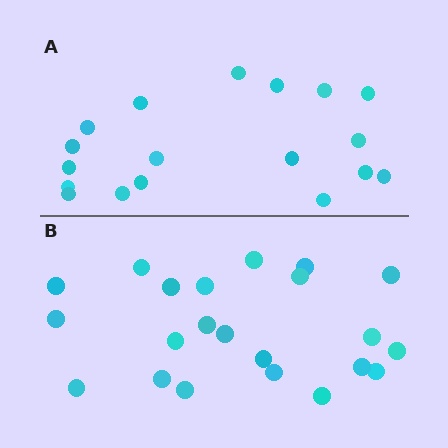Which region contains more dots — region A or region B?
Region B (the bottom region) has more dots.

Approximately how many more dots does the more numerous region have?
Region B has about 4 more dots than region A.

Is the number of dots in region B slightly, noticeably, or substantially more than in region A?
Region B has only slightly more — the two regions are fairly close. The ratio is roughly 1.2 to 1.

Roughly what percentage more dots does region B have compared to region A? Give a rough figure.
About 20% more.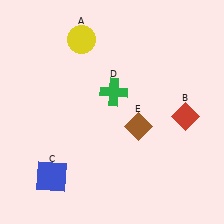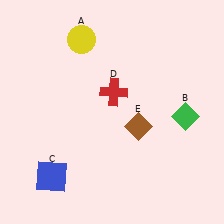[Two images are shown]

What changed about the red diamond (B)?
In Image 1, B is red. In Image 2, it changed to green.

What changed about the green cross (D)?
In Image 1, D is green. In Image 2, it changed to red.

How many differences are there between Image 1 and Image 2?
There are 2 differences between the two images.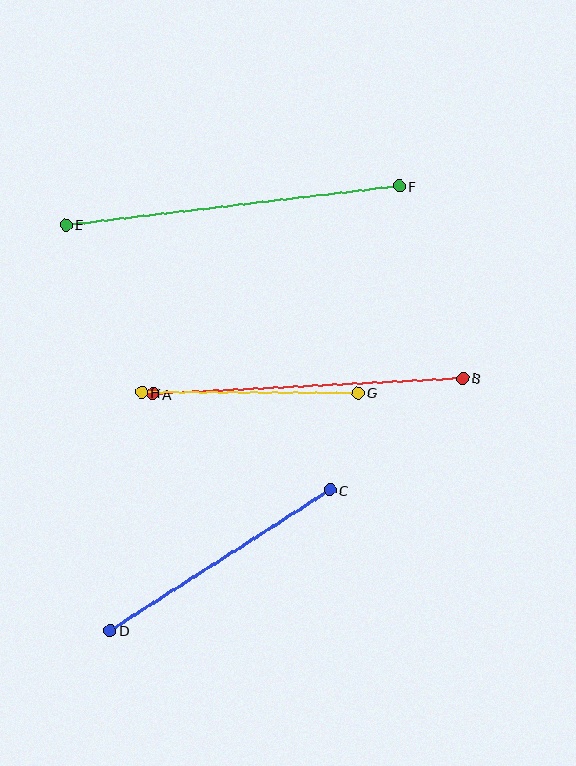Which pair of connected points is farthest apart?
Points E and F are farthest apart.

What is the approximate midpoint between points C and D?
The midpoint is at approximately (220, 560) pixels.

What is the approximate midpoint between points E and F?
The midpoint is at approximately (233, 205) pixels.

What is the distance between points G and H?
The distance is approximately 217 pixels.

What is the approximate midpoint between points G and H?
The midpoint is at approximately (250, 393) pixels.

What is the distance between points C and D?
The distance is approximately 261 pixels.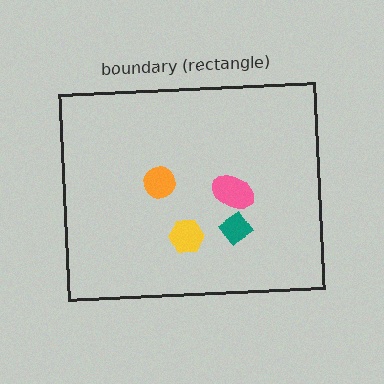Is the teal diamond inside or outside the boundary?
Inside.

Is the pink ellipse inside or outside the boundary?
Inside.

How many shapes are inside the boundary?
4 inside, 0 outside.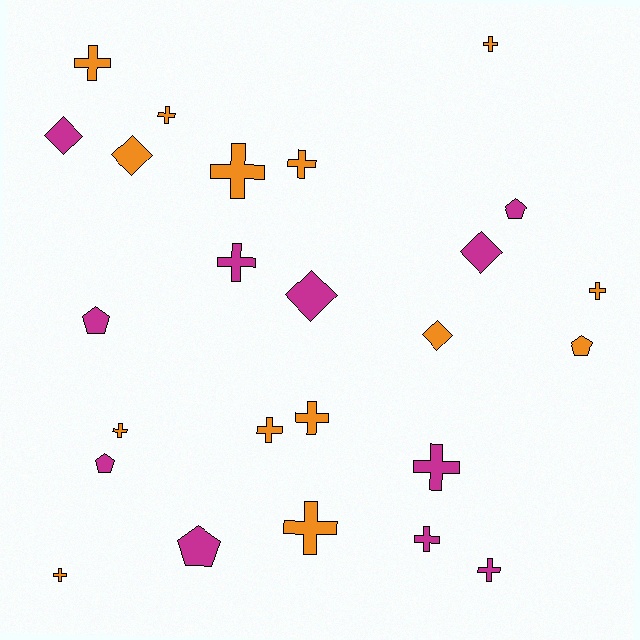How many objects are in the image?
There are 25 objects.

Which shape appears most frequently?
Cross, with 15 objects.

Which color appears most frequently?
Orange, with 14 objects.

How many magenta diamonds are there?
There are 3 magenta diamonds.